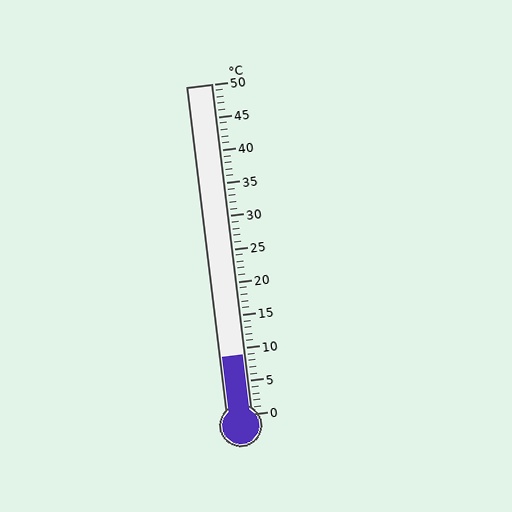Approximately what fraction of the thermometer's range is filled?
The thermometer is filled to approximately 20% of its range.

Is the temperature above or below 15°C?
The temperature is below 15°C.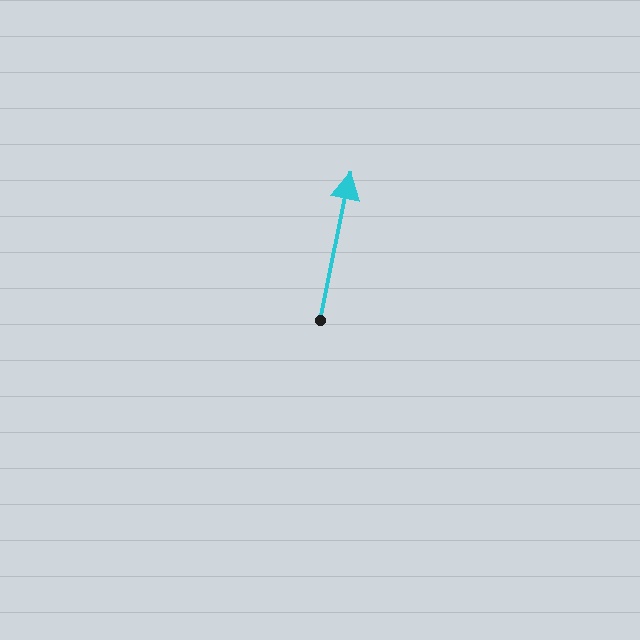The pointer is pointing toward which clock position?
Roughly 12 o'clock.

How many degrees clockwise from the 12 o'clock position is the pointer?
Approximately 12 degrees.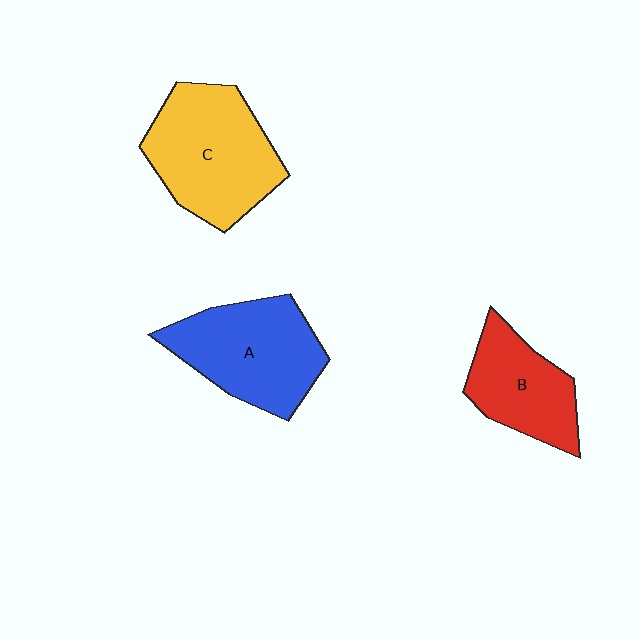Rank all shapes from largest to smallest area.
From largest to smallest: C (yellow), A (blue), B (red).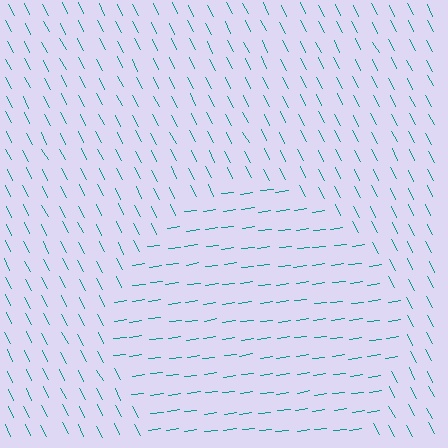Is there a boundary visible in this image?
Yes, there is a texture boundary formed by a change in line orientation.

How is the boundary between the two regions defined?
The boundary is defined purely by a change in line orientation (approximately 70 degrees difference). All lines are the same color and thickness.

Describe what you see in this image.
The image is filled with small teal line segments. A circle region in the image has lines oriented differently from the surrounding lines, creating a visible texture boundary.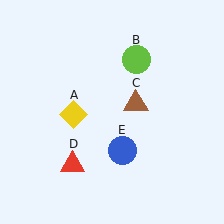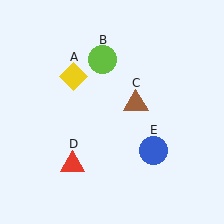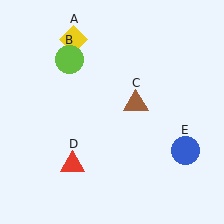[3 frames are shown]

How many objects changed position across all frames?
3 objects changed position: yellow diamond (object A), lime circle (object B), blue circle (object E).